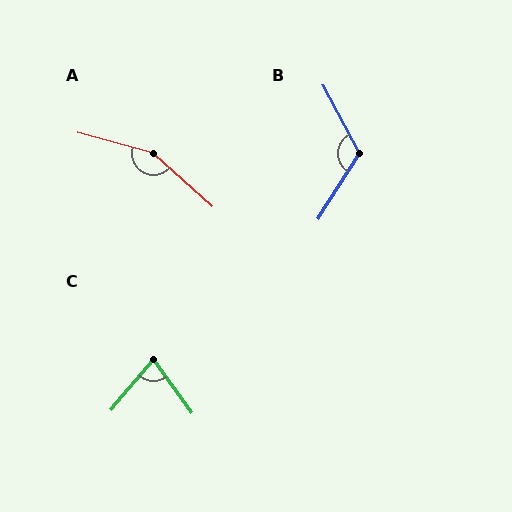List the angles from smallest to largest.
C (75°), B (119°), A (153°).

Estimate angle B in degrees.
Approximately 119 degrees.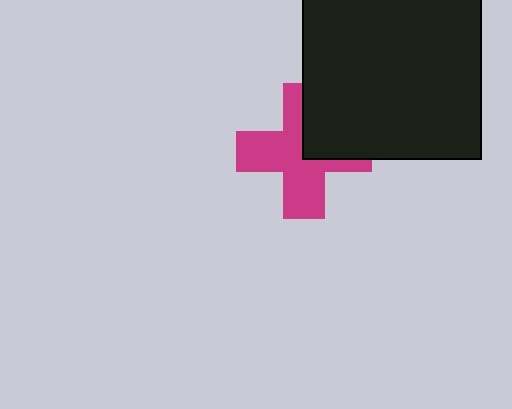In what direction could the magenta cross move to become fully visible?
The magenta cross could move toward the lower-left. That would shift it out from behind the black square entirely.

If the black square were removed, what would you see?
You would see the complete magenta cross.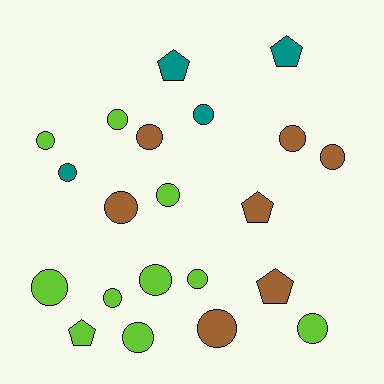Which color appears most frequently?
Lime, with 10 objects.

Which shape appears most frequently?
Circle, with 16 objects.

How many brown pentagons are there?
There are 2 brown pentagons.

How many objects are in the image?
There are 21 objects.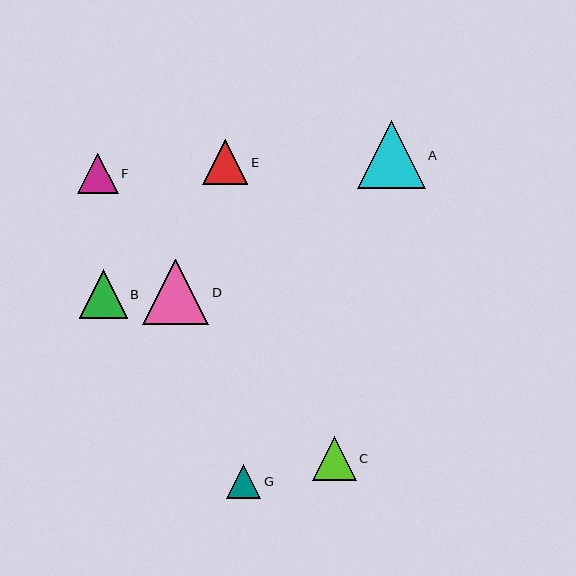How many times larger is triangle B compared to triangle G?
Triangle B is approximately 1.4 times the size of triangle G.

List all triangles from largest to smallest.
From largest to smallest: A, D, B, E, C, F, G.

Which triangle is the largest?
Triangle A is the largest with a size of approximately 68 pixels.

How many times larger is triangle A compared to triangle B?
Triangle A is approximately 1.4 times the size of triangle B.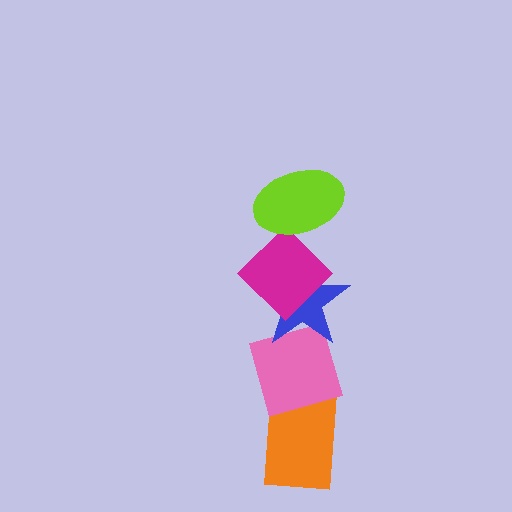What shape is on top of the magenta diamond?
The lime ellipse is on top of the magenta diamond.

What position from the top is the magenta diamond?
The magenta diamond is 2nd from the top.